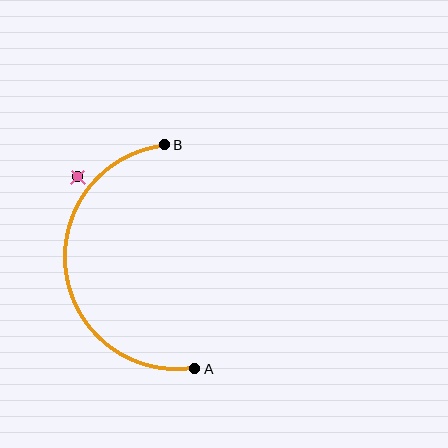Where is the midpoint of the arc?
The arc midpoint is the point on the curve farthest from the straight line joining A and B. It sits to the left of that line.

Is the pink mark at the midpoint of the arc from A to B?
No — the pink mark does not lie on the arc at all. It sits slightly outside the curve.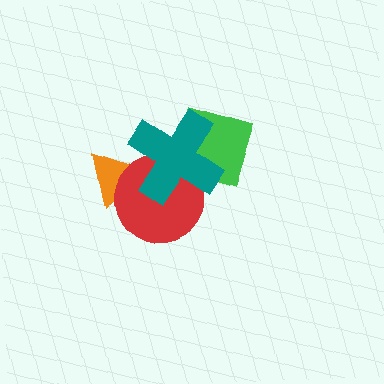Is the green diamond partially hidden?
Yes, it is partially covered by another shape.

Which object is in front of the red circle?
The teal cross is in front of the red circle.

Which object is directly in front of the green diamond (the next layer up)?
The red circle is directly in front of the green diamond.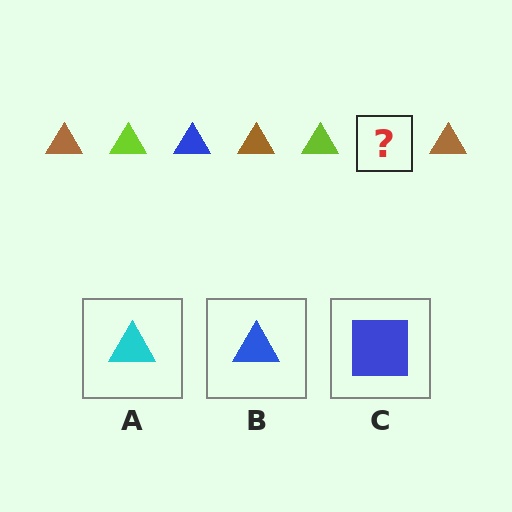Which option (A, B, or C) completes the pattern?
B.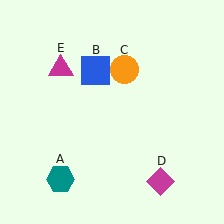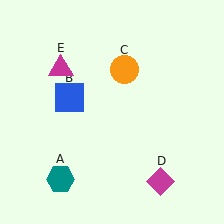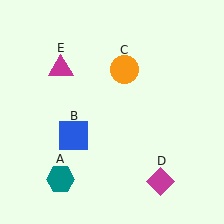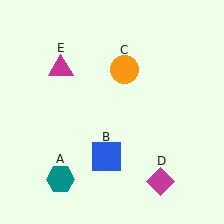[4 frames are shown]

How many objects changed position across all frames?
1 object changed position: blue square (object B).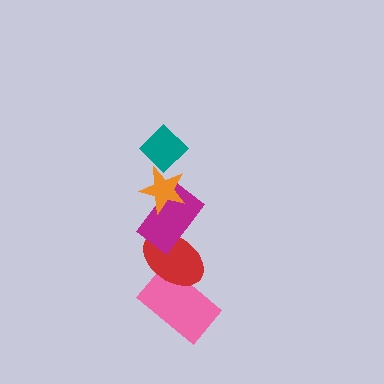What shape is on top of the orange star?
The teal diamond is on top of the orange star.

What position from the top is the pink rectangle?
The pink rectangle is 5th from the top.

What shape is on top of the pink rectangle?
The red ellipse is on top of the pink rectangle.